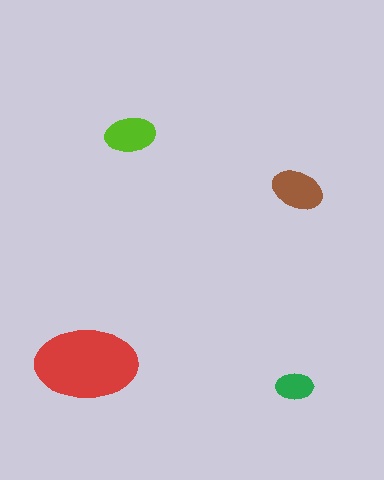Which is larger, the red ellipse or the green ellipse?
The red one.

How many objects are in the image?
There are 4 objects in the image.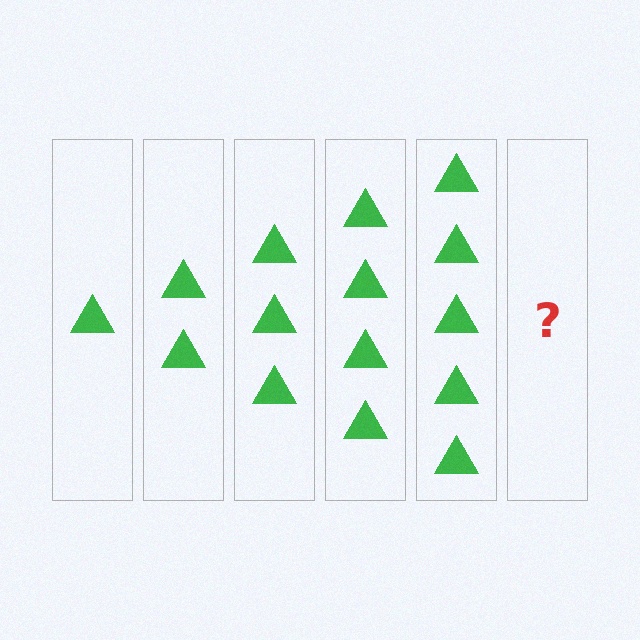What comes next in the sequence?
The next element should be 6 triangles.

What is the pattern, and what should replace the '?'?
The pattern is that each step adds one more triangle. The '?' should be 6 triangles.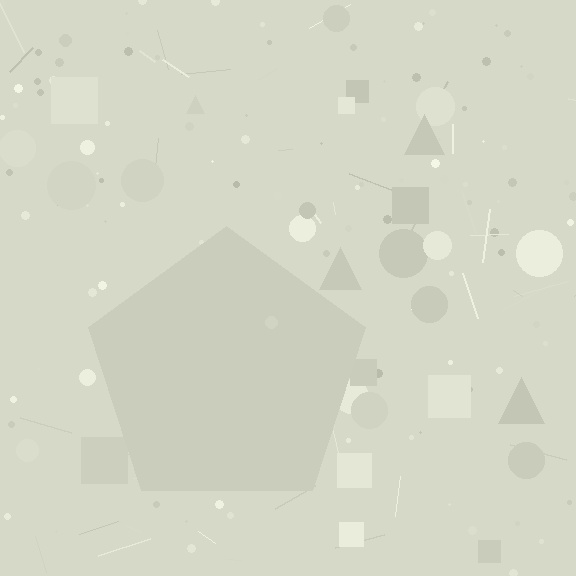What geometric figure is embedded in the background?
A pentagon is embedded in the background.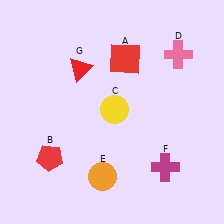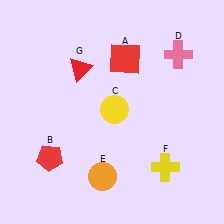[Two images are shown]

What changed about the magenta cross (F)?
In Image 1, F is magenta. In Image 2, it changed to yellow.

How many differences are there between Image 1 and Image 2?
There is 1 difference between the two images.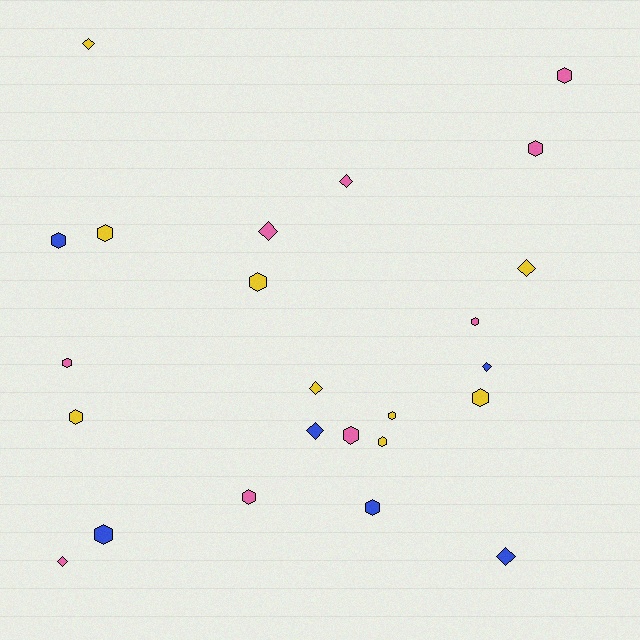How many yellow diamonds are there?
There are 3 yellow diamonds.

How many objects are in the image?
There are 24 objects.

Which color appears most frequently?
Yellow, with 9 objects.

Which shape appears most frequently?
Hexagon, with 15 objects.